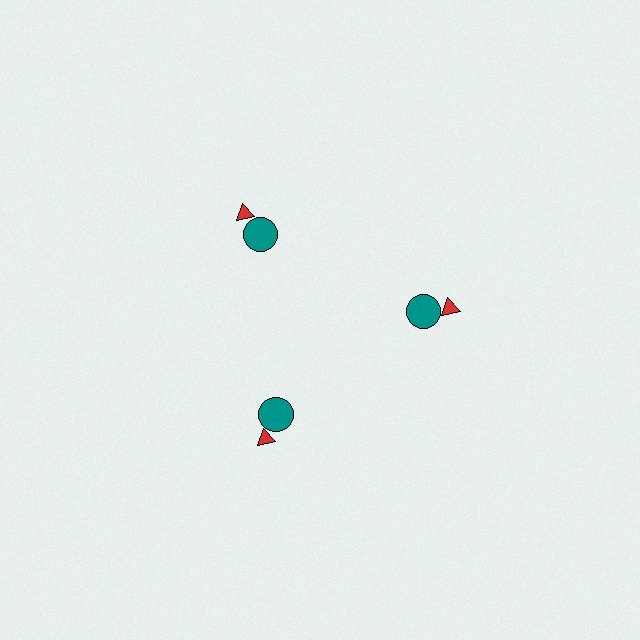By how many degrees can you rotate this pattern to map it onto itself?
The pattern maps onto itself every 120 degrees of rotation.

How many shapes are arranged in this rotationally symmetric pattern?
There are 6 shapes, arranged in 3 groups of 2.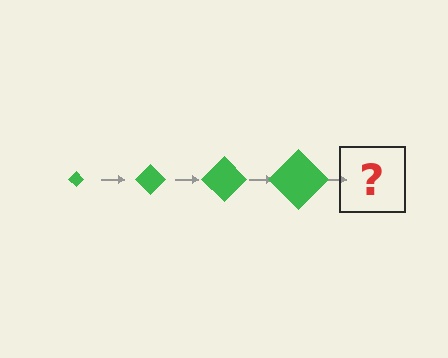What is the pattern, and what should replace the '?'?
The pattern is that the diamond gets progressively larger each step. The '?' should be a green diamond, larger than the previous one.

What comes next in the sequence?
The next element should be a green diamond, larger than the previous one.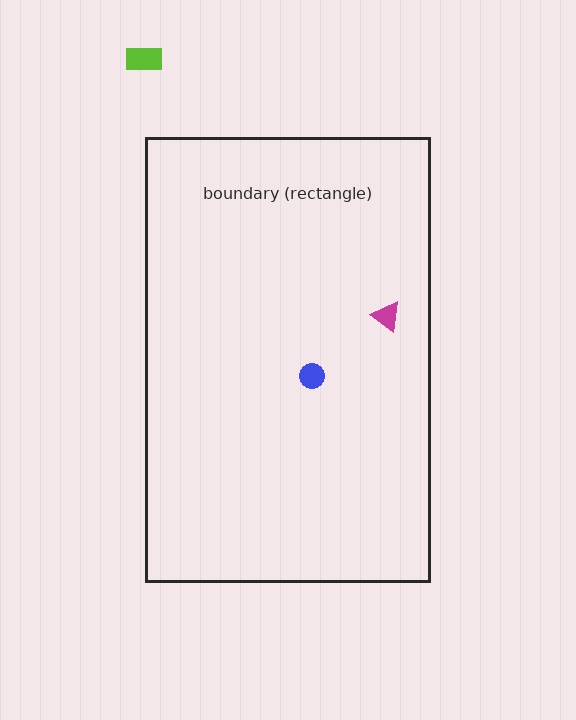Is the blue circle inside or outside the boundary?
Inside.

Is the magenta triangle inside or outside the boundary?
Inside.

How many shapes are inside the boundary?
2 inside, 1 outside.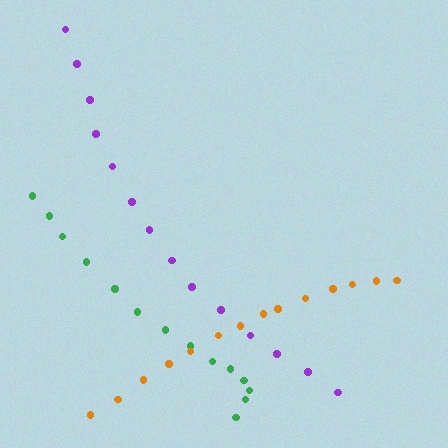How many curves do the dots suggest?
There are 3 distinct paths.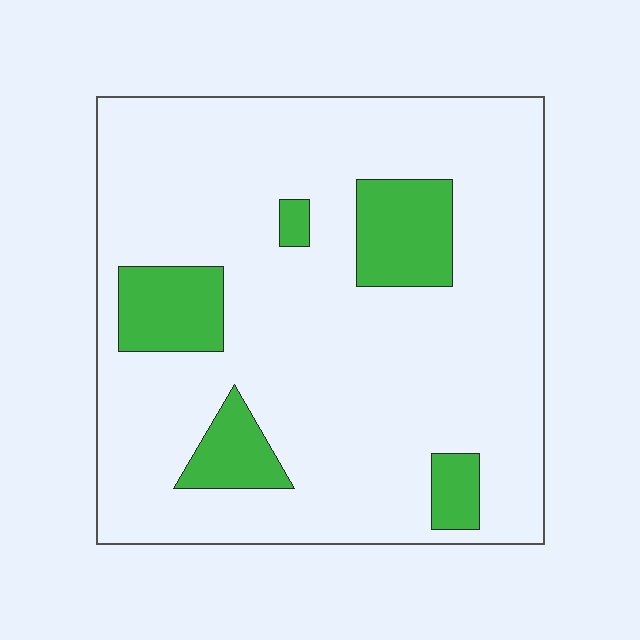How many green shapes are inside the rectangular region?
5.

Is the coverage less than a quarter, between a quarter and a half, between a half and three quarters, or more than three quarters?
Less than a quarter.